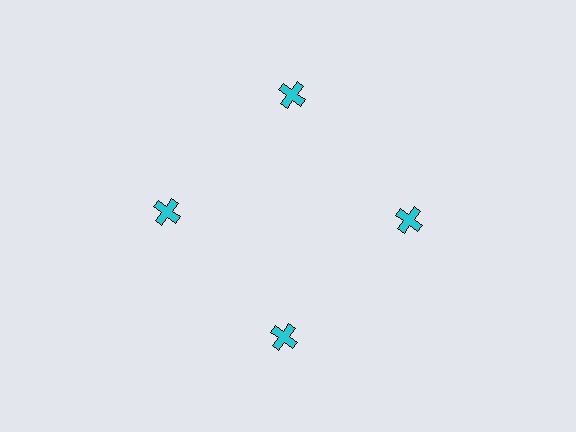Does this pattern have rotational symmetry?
Yes, this pattern has 4-fold rotational symmetry. It looks the same after rotating 90 degrees around the center.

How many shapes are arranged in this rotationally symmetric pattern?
There are 4 shapes, arranged in 4 groups of 1.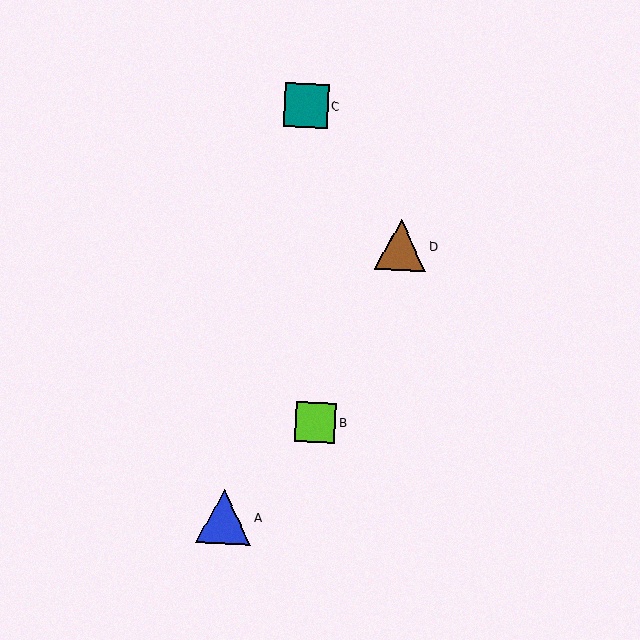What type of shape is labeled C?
Shape C is a teal square.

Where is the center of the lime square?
The center of the lime square is at (315, 422).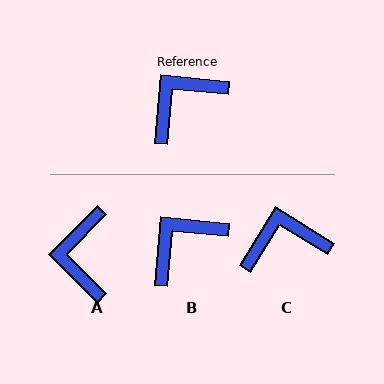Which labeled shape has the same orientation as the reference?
B.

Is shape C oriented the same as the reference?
No, it is off by about 26 degrees.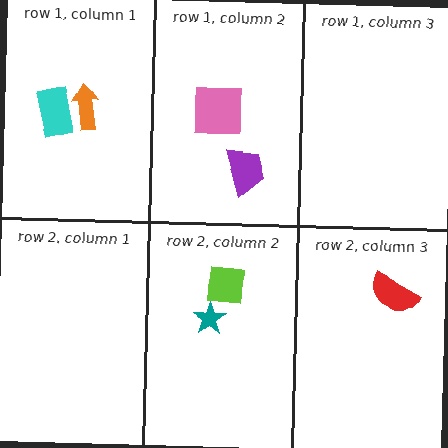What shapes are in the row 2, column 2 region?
The lime square, the teal star.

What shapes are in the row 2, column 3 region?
The red semicircle.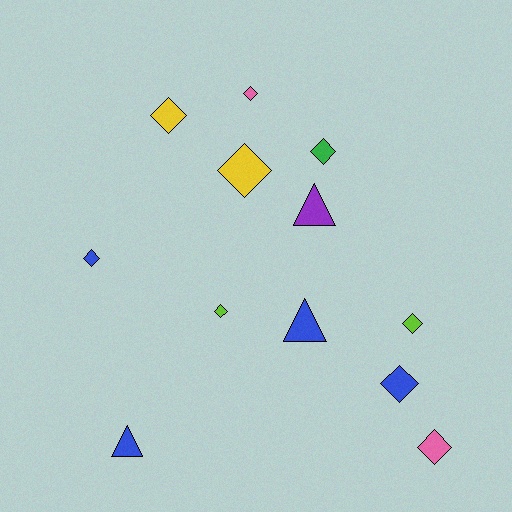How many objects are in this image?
There are 12 objects.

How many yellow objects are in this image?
There are 2 yellow objects.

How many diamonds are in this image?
There are 9 diamonds.